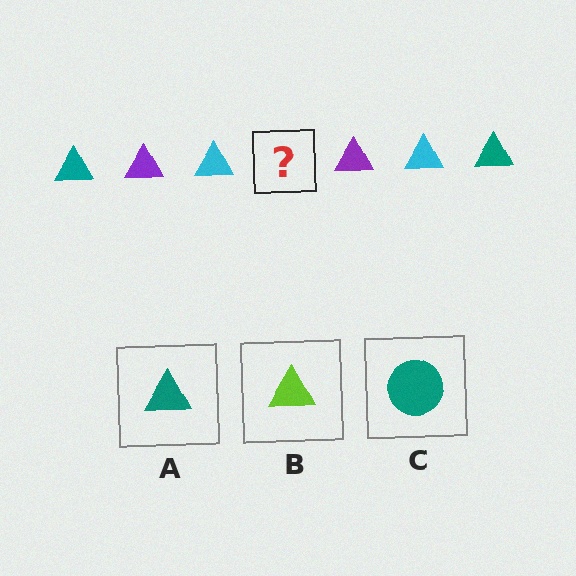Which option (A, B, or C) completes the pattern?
A.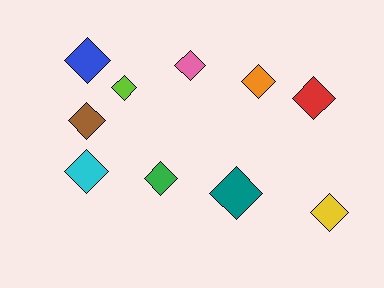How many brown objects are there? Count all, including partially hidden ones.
There is 1 brown object.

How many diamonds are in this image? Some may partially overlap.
There are 10 diamonds.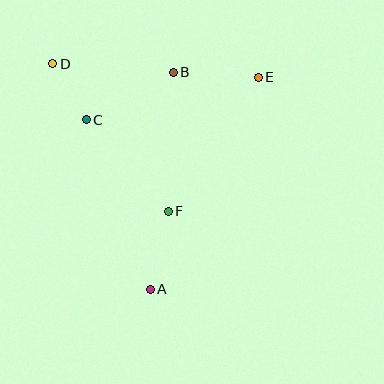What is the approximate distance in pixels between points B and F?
The distance between B and F is approximately 139 pixels.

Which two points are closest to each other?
Points C and D are closest to each other.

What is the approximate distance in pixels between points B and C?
The distance between B and C is approximately 99 pixels.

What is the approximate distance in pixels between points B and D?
The distance between B and D is approximately 121 pixels.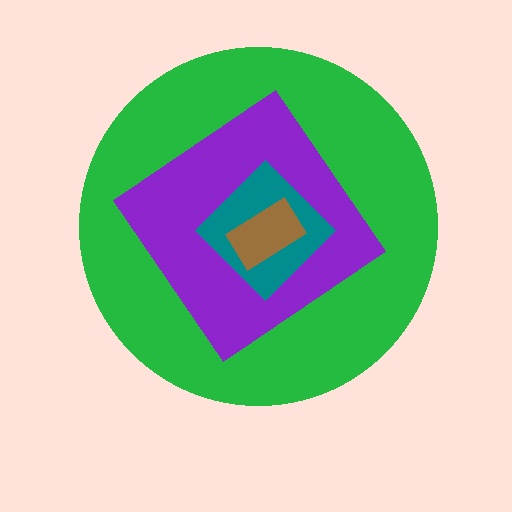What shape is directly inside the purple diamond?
The teal diamond.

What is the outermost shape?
The green circle.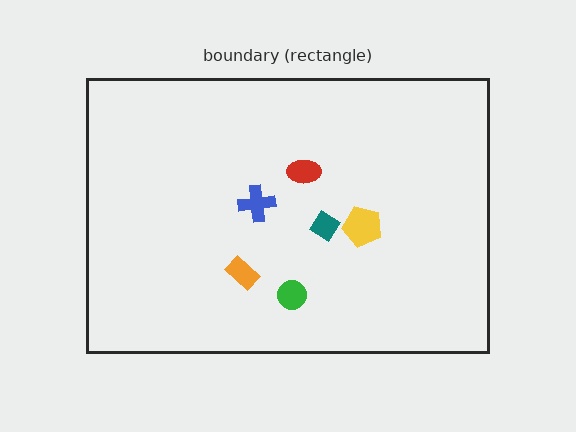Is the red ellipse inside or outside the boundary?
Inside.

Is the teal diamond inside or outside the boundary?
Inside.